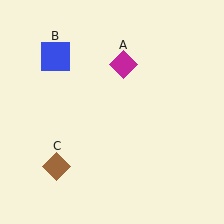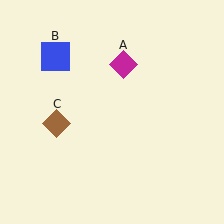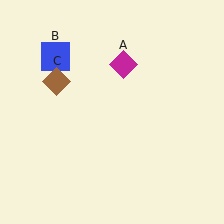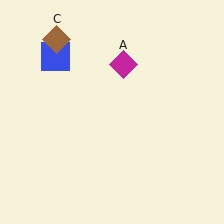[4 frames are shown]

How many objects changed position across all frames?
1 object changed position: brown diamond (object C).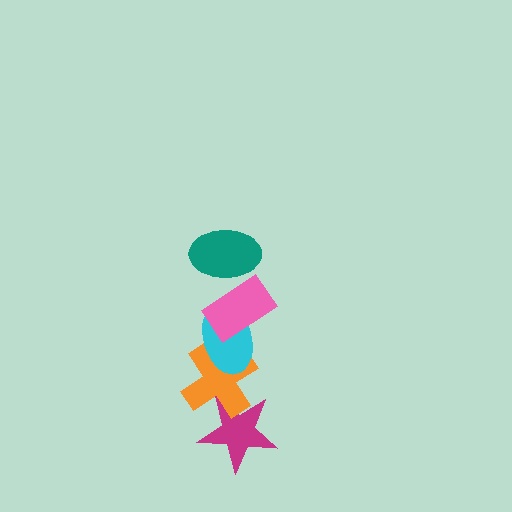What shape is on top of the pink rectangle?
The teal ellipse is on top of the pink rectangle.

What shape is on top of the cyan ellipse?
The pink rectangle is on top of the cyan ellipse.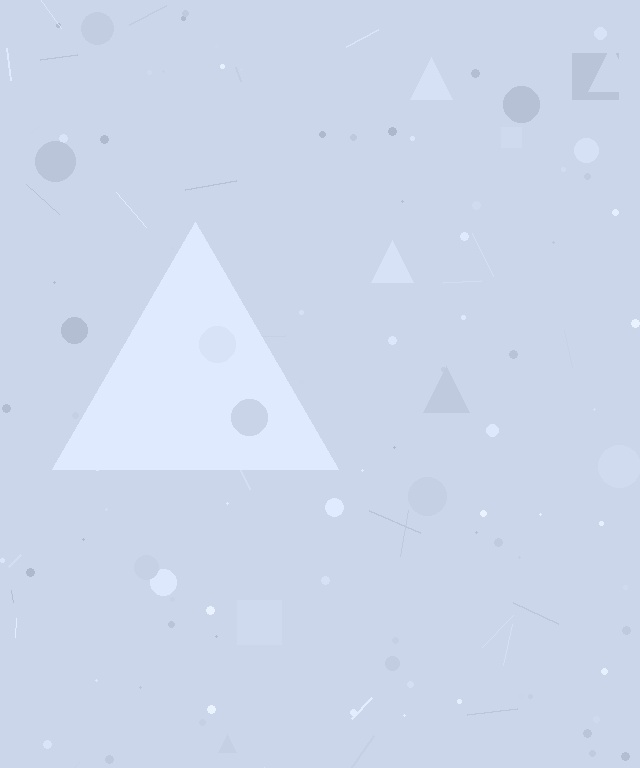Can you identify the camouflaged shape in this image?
The camouflaged shape is a triangle.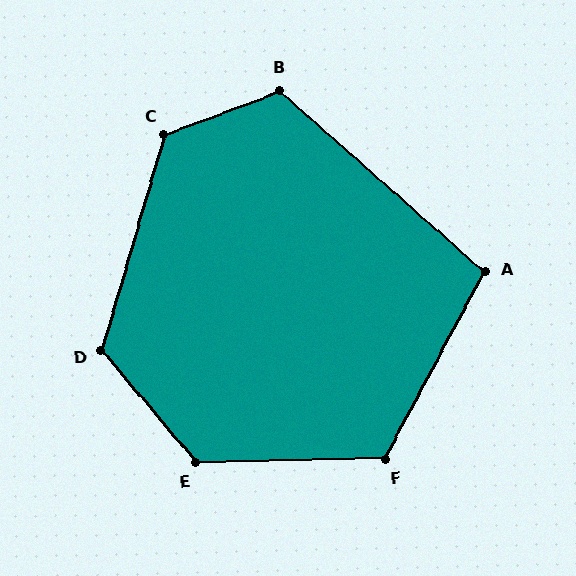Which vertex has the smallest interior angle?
A, at approximately 104 degrees.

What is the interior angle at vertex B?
Approximately 118 degrees (obtuse).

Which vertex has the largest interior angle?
E, at approximately 129 degrees.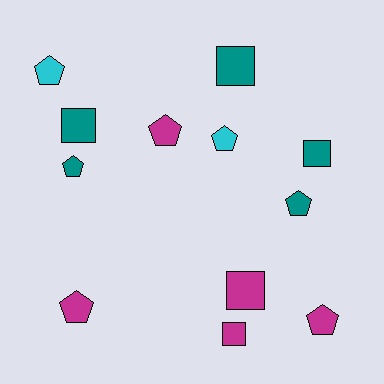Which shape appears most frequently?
Pentagon, with 7 objects.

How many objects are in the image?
There are 12 objects.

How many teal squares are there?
There are 3 teal squares.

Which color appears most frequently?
Teal, with 5 objects.